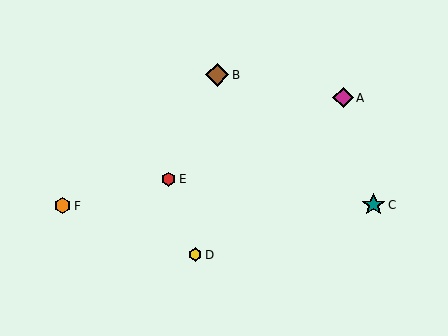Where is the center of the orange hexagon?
The center of the orange hexagon is at (63, 206).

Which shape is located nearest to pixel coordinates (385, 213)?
The teal star (labeled C) at (373, 205) is nearest to that location.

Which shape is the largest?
The brown diamond (labeled B) is the largest.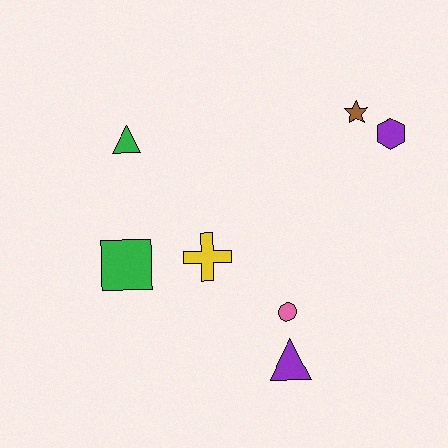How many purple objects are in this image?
There are 2 purple objects.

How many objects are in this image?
There are 7 objects.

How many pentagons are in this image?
There are no pentagons.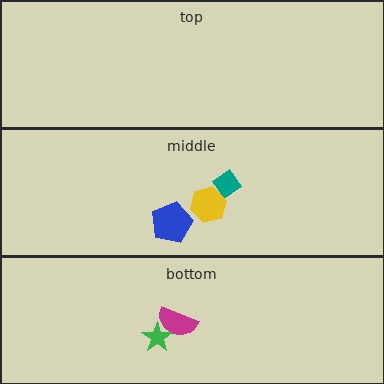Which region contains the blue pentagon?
The middle region.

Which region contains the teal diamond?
The middle region.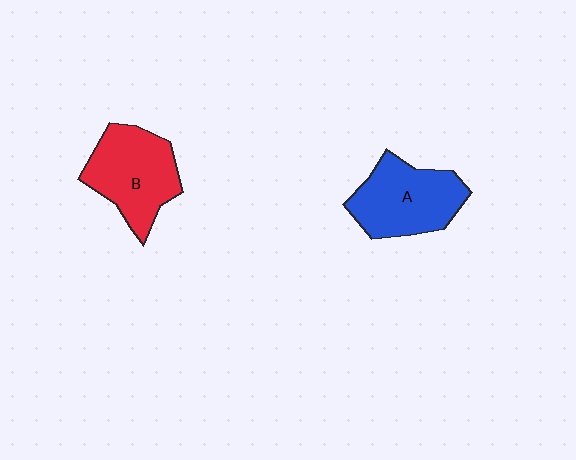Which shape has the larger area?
Shape B (red).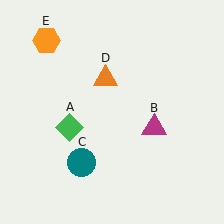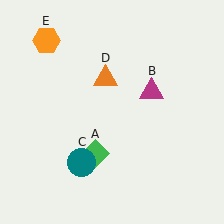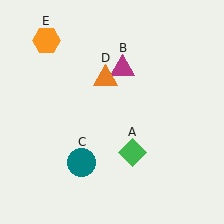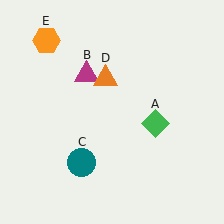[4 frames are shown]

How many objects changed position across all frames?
2 objects changed position: green diamond (object A), magenta triangle (object B).